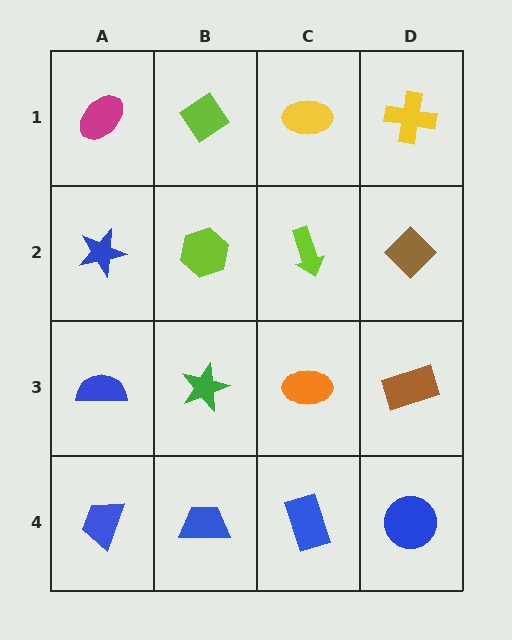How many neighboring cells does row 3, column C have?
4.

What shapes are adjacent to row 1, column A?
A blue star (row 2, column A), a lime diamond (row 1, column B).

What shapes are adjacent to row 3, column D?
A brown diamond (row 2, column D), a blue circle (row 4, column D), an orange ellipse (row 3, column C).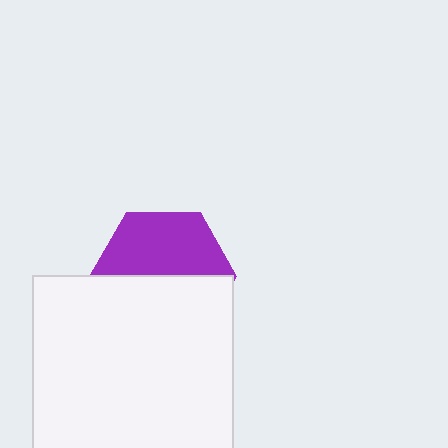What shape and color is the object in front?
The object in front is a white rectangle.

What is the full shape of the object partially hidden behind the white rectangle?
The partially hidden object is a purple hexagon.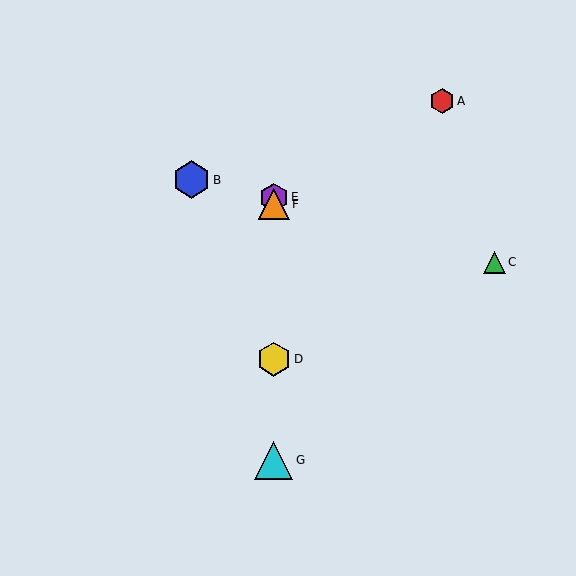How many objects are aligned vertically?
4 objects (D, E, F, G) are aligned vertically.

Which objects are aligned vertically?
Objects D, E, F, G are aligned vertically.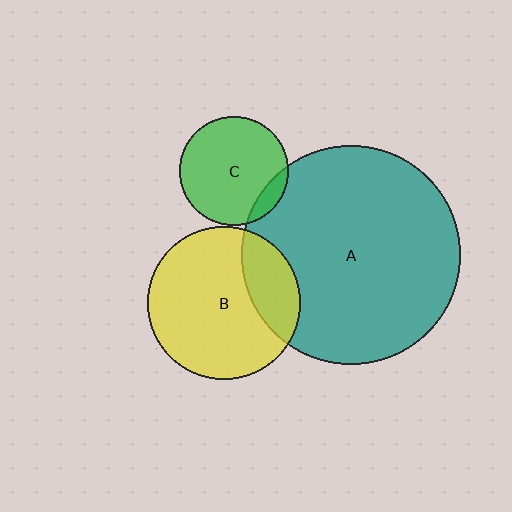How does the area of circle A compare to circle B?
Approximately 2.0 times.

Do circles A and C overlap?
Yes.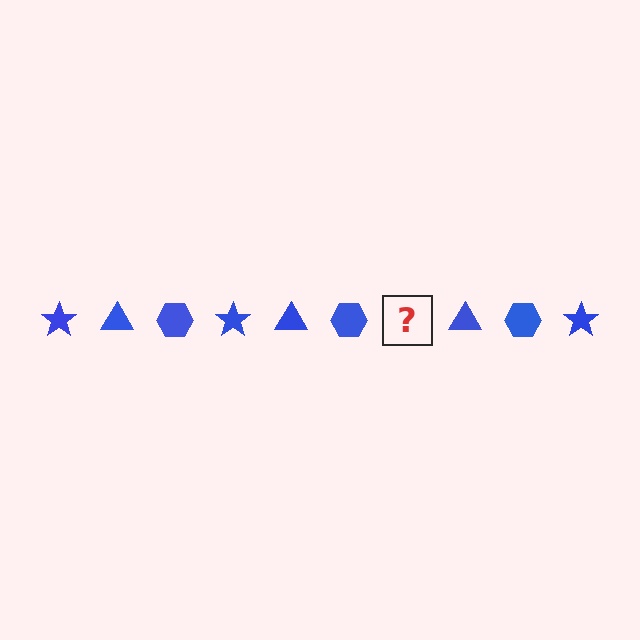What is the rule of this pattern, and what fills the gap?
The rule is that the pattern cycles through star, triangle, hexagon shapes in blue. The gap should be filled with a blue star.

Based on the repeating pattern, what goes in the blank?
The blank should be a blue star.